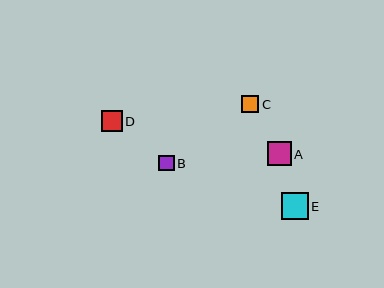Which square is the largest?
Square E is the largest with a size of approximately 26 pixels.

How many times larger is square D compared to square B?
Square D is approximately 1.3 times the size of square B.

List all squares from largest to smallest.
From largest to smallest: E, A, D, C, B.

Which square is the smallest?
Square B is the smallest with a size of approximately 16 pixels.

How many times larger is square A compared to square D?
Square A is approximately 1.1 times the size of square D.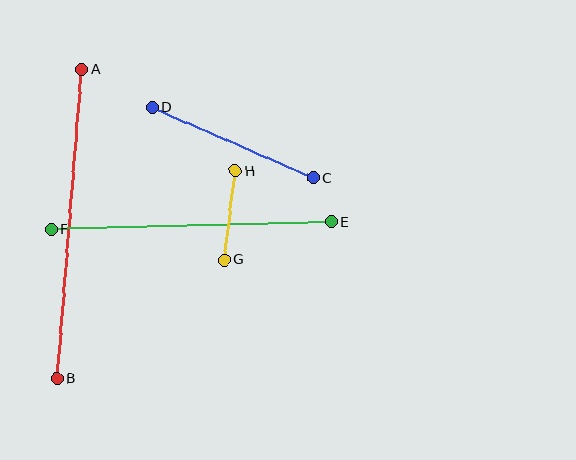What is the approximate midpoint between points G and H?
The midpoint is at approximately (230, 216) pixels.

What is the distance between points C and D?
The distance is approximately 175 pixels.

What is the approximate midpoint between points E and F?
The midpoint is at approximately (191, 225) pixels.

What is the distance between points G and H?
The distance is approximately 90 pixels.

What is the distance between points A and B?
The distance is approximately 310 pixels.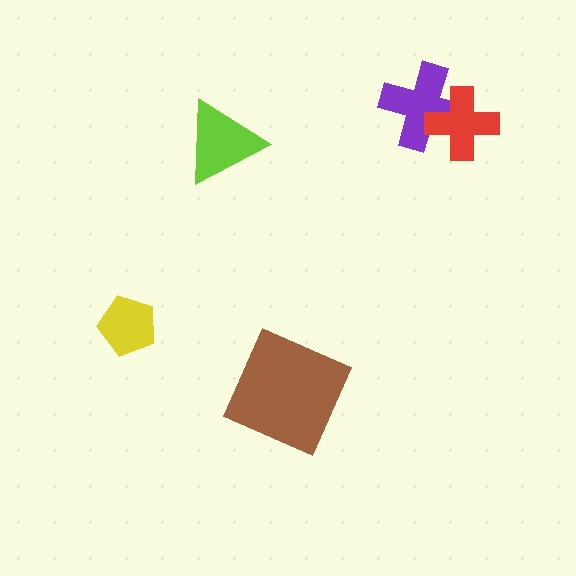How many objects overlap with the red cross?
1 object overlaps with the red cross.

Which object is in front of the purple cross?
The red cross is in front of the purple cross.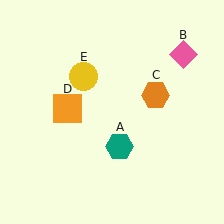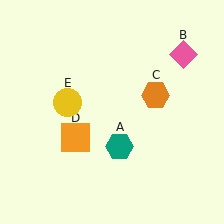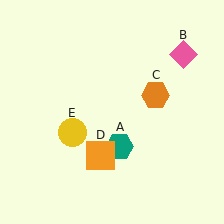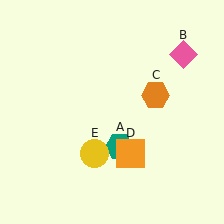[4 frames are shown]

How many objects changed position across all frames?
2 objects changed position: orange square (object D), yellow circle (object E).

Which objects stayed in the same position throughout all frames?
Teal hexagon (object A) and pink diamond (object B) and orange hexagon (object C) remained stationary.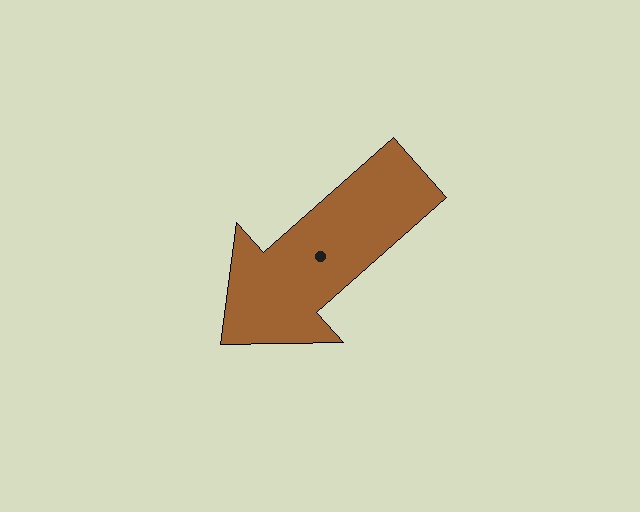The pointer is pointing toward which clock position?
Roughly 8 o'clock.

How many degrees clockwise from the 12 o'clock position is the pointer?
Approximately 228 degrees.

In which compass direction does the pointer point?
Southwest.